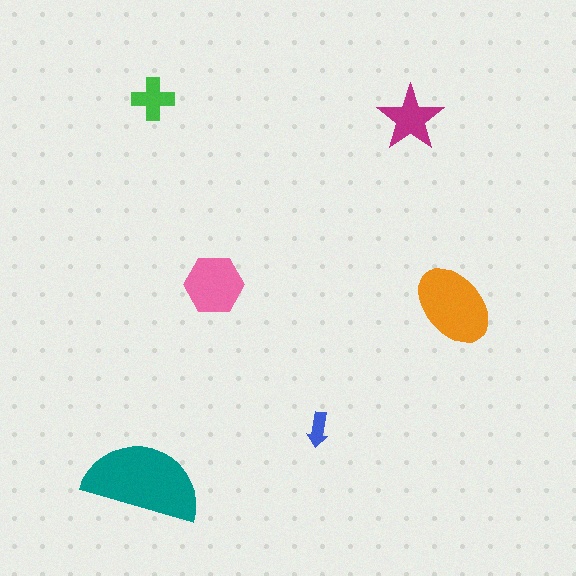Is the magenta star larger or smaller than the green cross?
Larger.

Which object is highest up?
The green cross is topmost.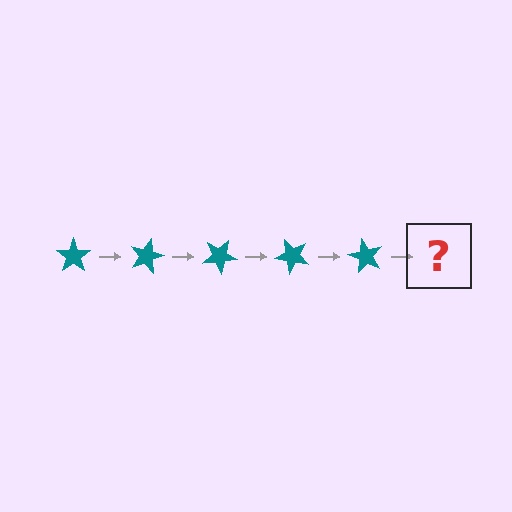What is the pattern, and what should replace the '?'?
The pattern is that the star rotates 15 degrees each step. The '?' should be a teal star rotated 75 degrees.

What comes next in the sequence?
The next element should be a teal star rotated 75 degrees.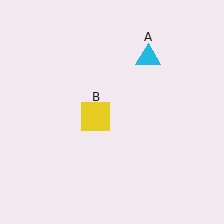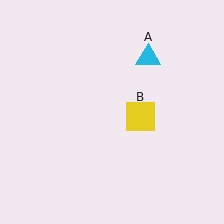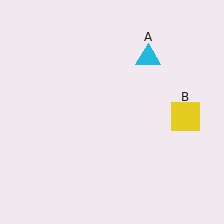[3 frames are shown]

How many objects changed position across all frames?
1 object changed position: yellow square (object B).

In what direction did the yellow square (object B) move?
The yellow square (object B) moved right.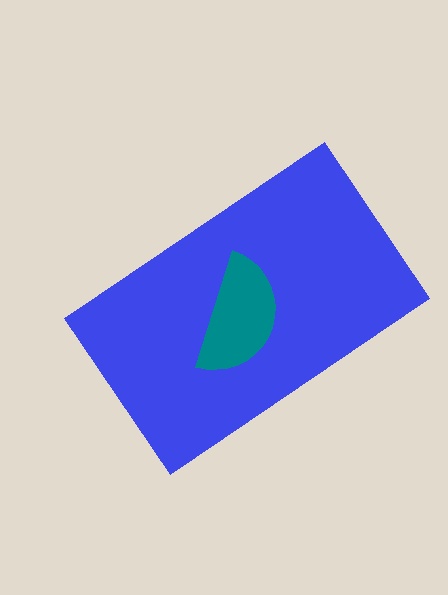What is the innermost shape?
The teal semicircle.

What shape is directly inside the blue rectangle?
The teal semicircle.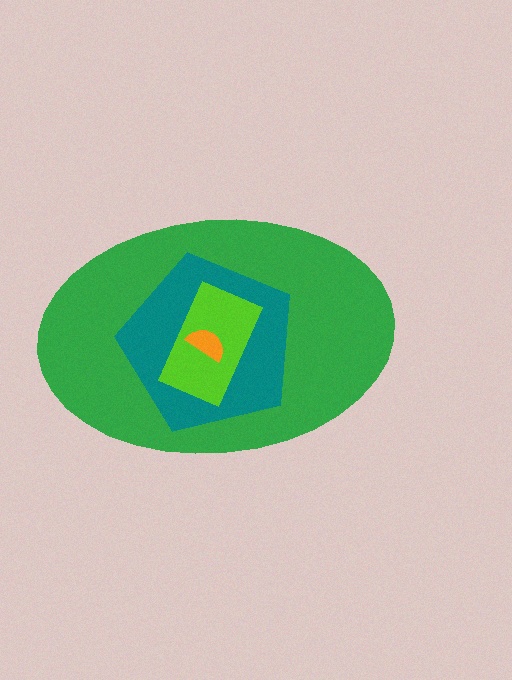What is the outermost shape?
The green ellipse.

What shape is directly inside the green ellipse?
The teal pentagon.